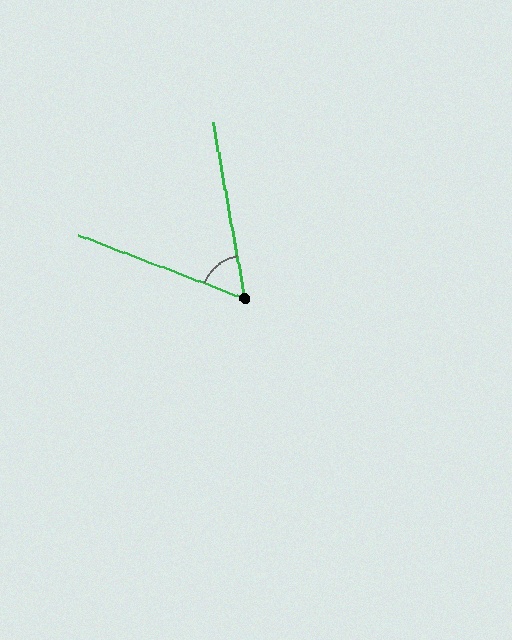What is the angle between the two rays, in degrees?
Approximately 59 degrees.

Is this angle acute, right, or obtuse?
It is acute.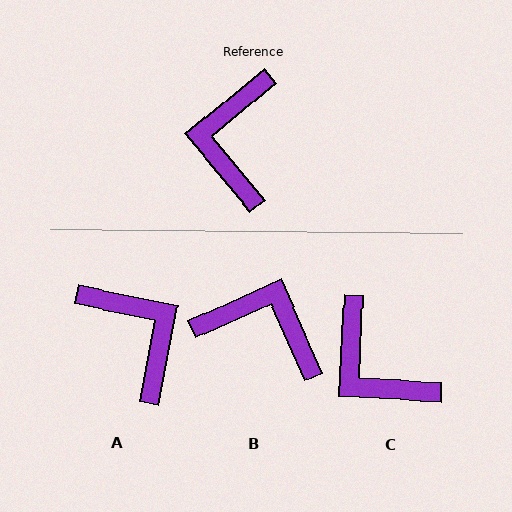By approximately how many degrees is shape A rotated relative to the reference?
Approximately 141 degrees clockwise.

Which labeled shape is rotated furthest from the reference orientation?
A, about 141 degrees away.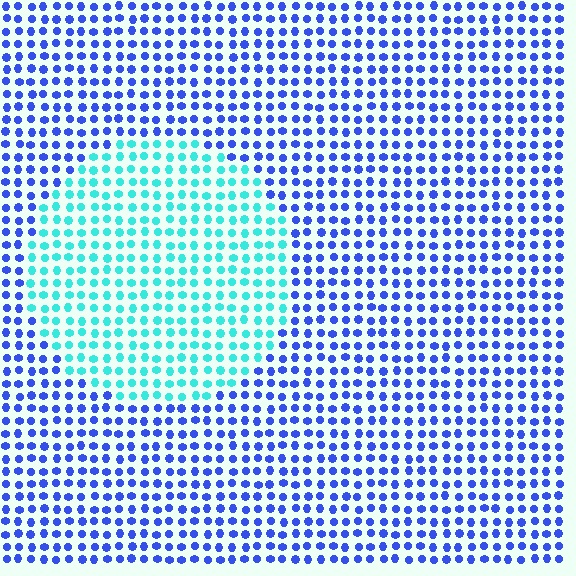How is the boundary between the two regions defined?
The boundary is defined purely by a slight shift in hue (about 56 degrees). Spacing, size, and orientation are identical on both sides.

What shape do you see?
I see a circle.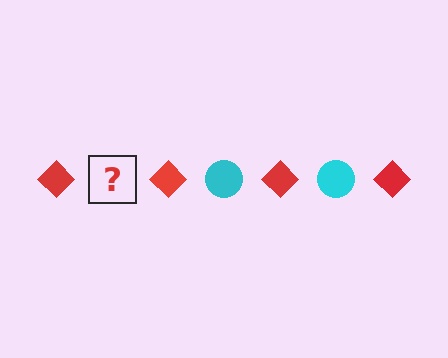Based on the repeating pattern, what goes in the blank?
The blank should be a cyan circle.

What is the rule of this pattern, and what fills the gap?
The rule is that the pattern alternates between red diamond and cyan circle. The gap should be filled with a cyan circle.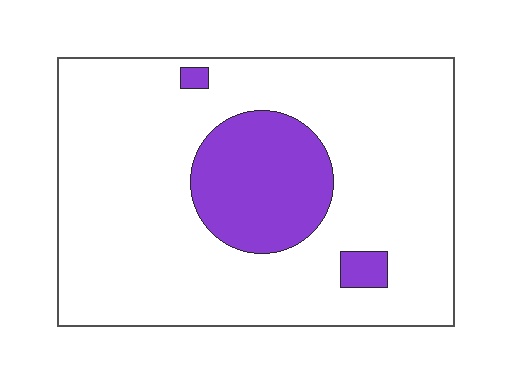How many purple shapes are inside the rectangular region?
3.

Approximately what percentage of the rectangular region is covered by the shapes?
Approximately 15%.